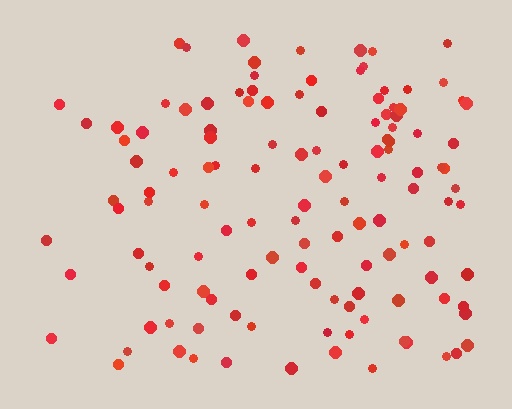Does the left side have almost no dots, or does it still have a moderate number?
Still a moderate number, just noticeably fewer than the right.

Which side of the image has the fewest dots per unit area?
The left.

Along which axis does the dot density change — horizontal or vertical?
Horizontal.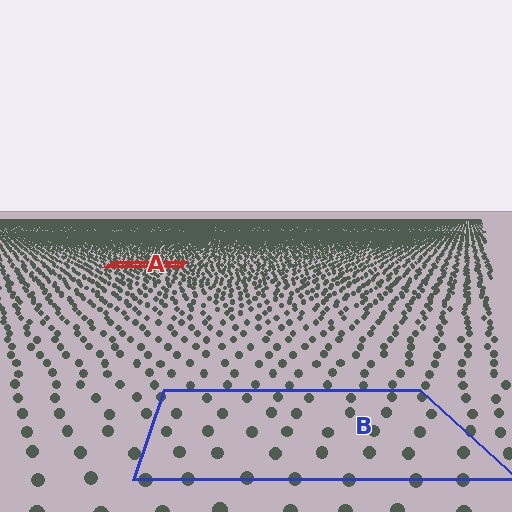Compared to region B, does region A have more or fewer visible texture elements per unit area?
Region A has more texture elements per unit area — they are packed more densely because it is farther away.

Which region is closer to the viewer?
Region B is closer. The texture elements there are larger and more spread out.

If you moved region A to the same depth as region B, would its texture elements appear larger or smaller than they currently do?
They would appear larger. At a closer depth, the same texture elements are projected at a bigger on-screen size.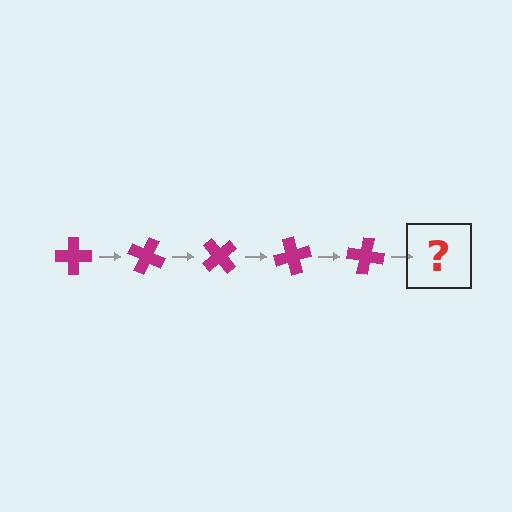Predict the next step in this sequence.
The next step is a magenta cross rotated 125 degrees.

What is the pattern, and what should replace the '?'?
The pattern is that the cross rotates 25 degrees each step. The '?' should be a magenta cross rotated 125 degrees.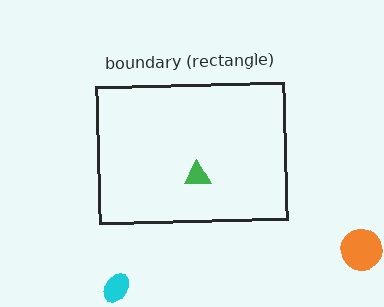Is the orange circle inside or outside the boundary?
Outside.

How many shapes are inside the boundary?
1 inside, 2 outside.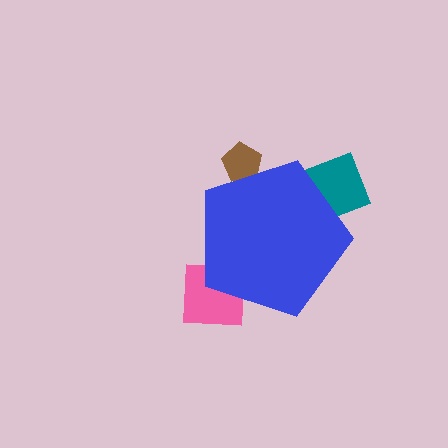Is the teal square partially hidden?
Yes, the teal square is partially hidden behind the blue pentagon.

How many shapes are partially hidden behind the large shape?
3 shapes are partially hidden.